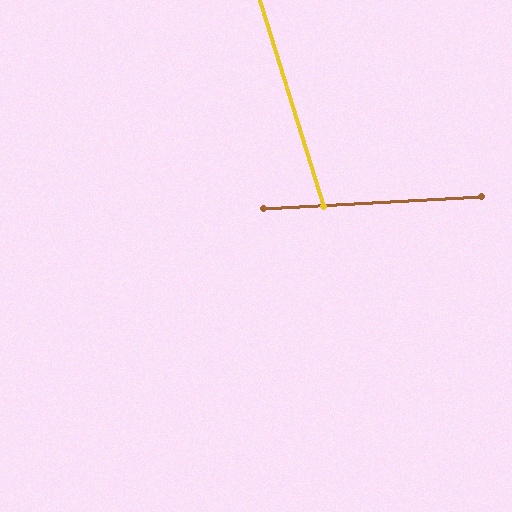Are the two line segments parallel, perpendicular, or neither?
Neither parallel nor perpendicular — they differ by about 76°.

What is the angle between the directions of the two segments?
Approximately 76 degrees.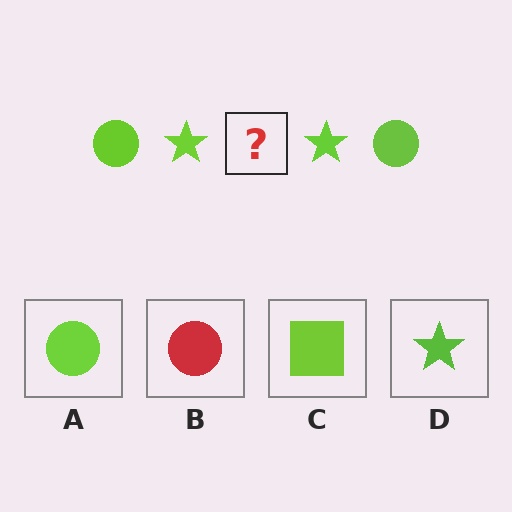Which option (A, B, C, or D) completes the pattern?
A.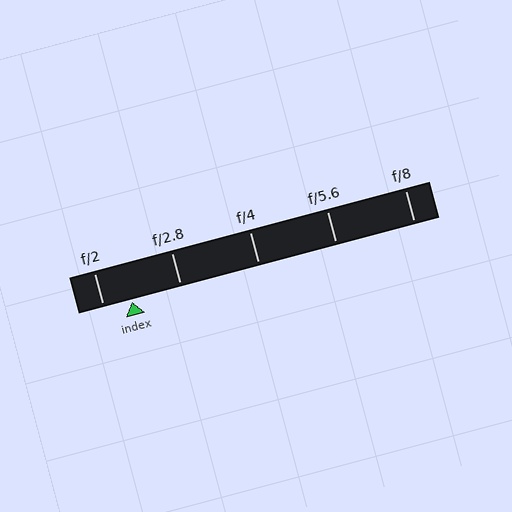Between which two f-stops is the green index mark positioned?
The index mark is between f/2 and f/2.8.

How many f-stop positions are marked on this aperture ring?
There are 5 f-stop positions marked.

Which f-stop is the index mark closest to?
The index mark is closest to f/2.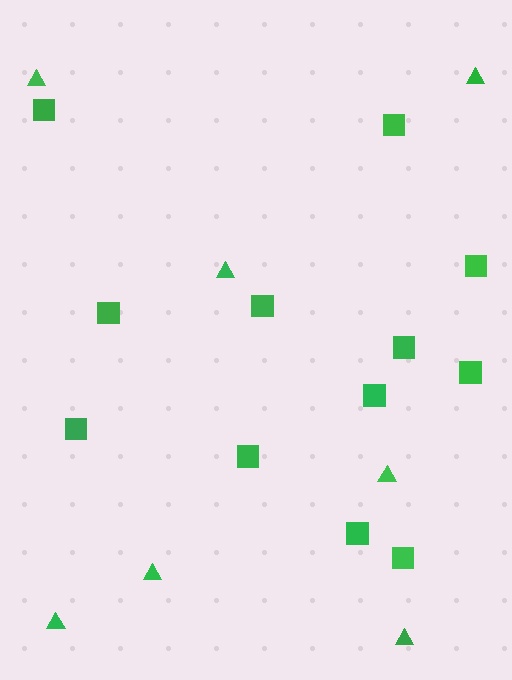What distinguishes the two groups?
There are 2 groups: one group of squares (12) and one group of triangles (7).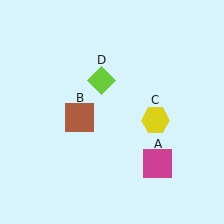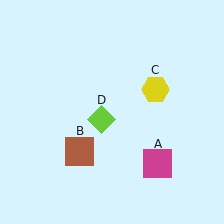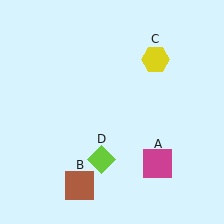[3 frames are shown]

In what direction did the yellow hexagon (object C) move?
The yellow hexagon (object C) moved up.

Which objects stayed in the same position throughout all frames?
Magenta square (object A) remained stationary.